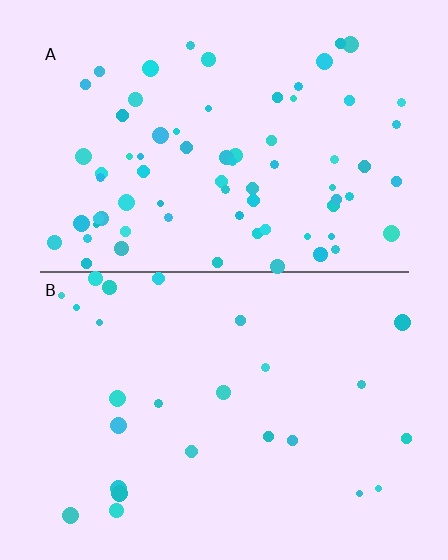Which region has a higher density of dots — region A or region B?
A (the top).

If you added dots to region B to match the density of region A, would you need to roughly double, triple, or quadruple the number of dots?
Approximately triple.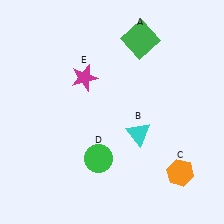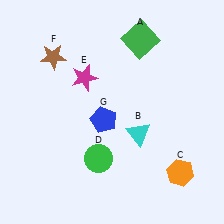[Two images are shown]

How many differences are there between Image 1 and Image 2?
There are 2 differences between the two images.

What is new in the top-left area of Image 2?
A brown star (F) was added in the top-left area of Image 2.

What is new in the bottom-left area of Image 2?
A blue pentagon (G) was added in the bottom-left area of Image 2.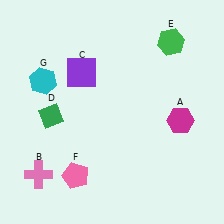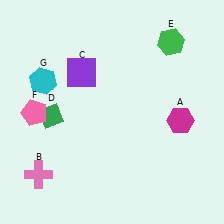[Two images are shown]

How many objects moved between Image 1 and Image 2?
1 object moved between the two images.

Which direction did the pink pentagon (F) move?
The pink pentagon (F) moved up.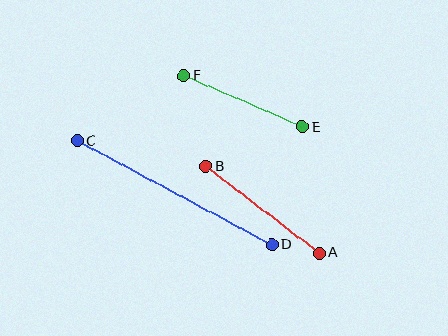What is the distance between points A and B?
The distance is approximately 143 pixels.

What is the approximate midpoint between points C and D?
The midpoint is at approximately (175, 193) pixels.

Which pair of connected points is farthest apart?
Points C and D are farthest apart.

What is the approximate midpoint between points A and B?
The midpoint is at approximately (263, 210) pixels.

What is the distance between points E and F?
The distance is approximately 130 pixels.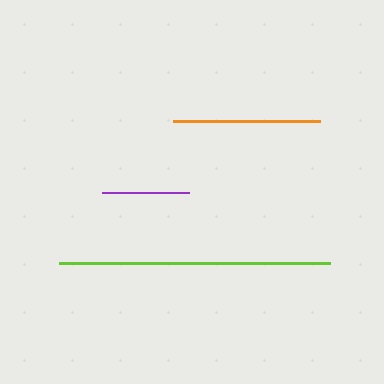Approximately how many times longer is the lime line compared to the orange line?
The lime line is approximately 1.8 times the length of the orange line.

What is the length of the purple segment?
The purple segment is approximately 87 pixels long.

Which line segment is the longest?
The lime line is the longest at approximately 271 pixels.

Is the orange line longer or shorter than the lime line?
The lime line is longer than the orange line.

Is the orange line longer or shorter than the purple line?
The orange line is longer than the purple line.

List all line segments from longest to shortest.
From longest to shortest: lime, orange, purple.